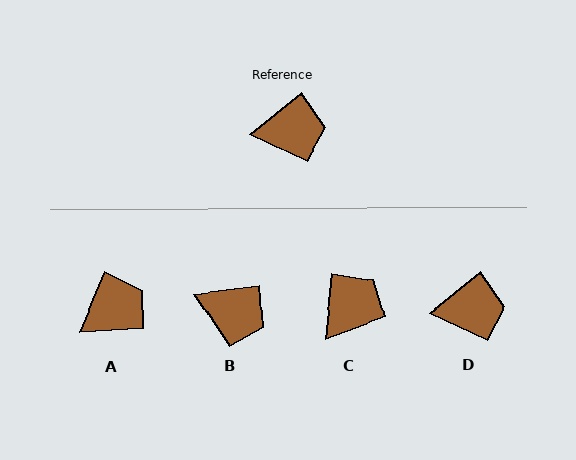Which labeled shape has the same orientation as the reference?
D.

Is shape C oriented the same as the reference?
No, it is off by about 45 degrees.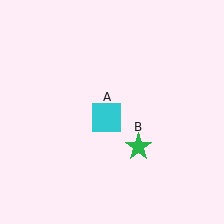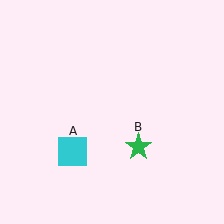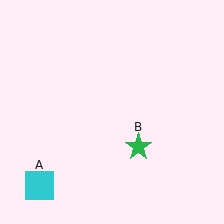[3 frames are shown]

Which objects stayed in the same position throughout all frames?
Green star (object B) remained stationary.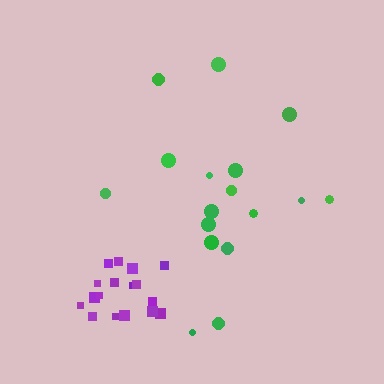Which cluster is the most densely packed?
Purple.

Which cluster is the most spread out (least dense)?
Green.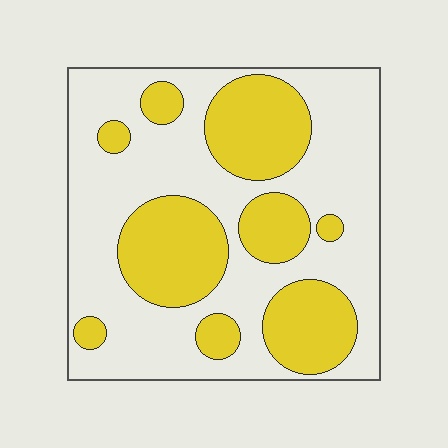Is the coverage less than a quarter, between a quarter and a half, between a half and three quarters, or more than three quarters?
Between a quarter and a half.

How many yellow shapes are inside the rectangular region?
9.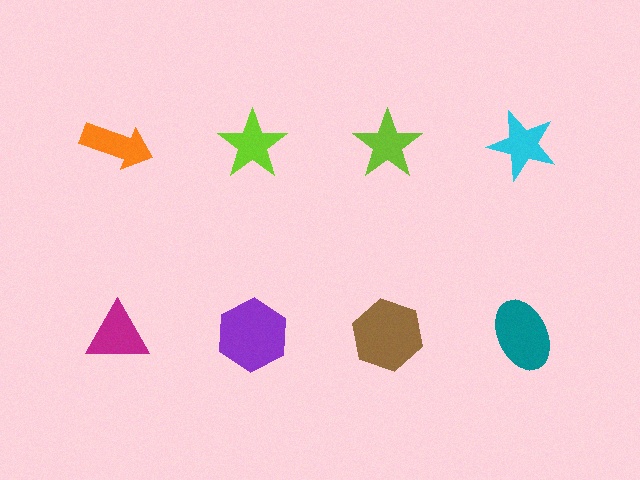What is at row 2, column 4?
A teal ellipse.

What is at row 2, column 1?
A magenta triangle.